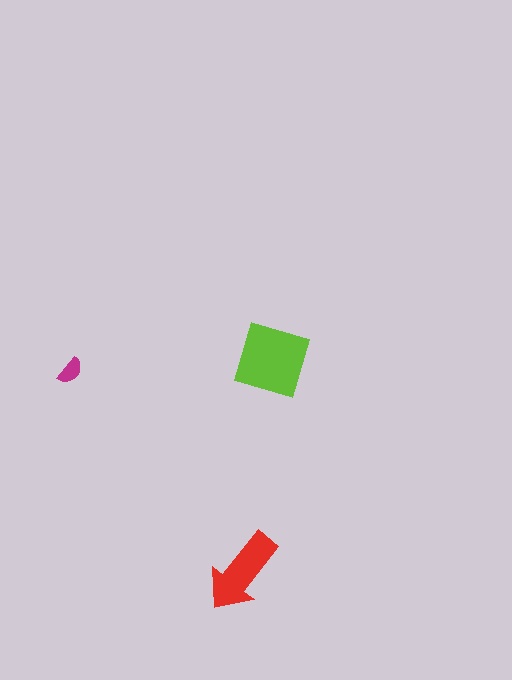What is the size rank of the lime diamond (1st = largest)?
1st.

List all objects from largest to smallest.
The lime diamond, the red arrow, the magenta semicircle.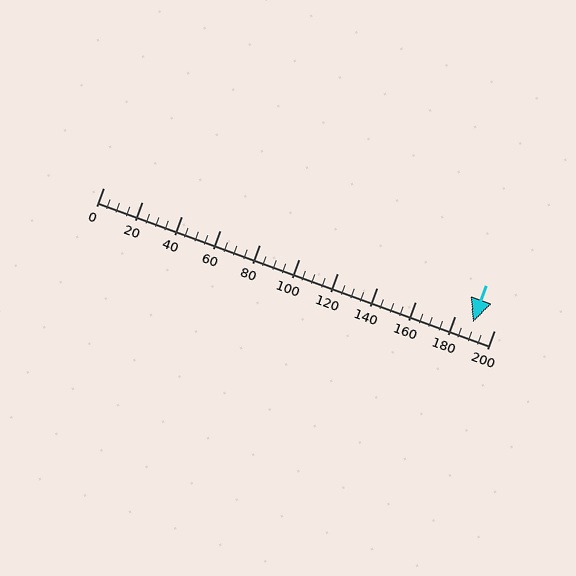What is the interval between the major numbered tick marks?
The major tick marks are spaced 20 units apart.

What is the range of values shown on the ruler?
The ruler shows values from 0 to 200.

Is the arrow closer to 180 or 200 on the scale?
The arrow is closer to 180.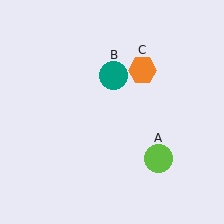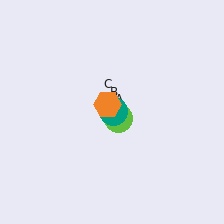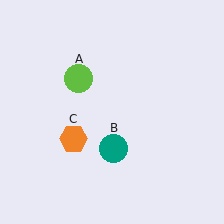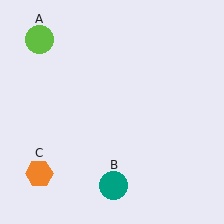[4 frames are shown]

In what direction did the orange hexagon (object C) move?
The orange hexagon (object C) moved down and to the left.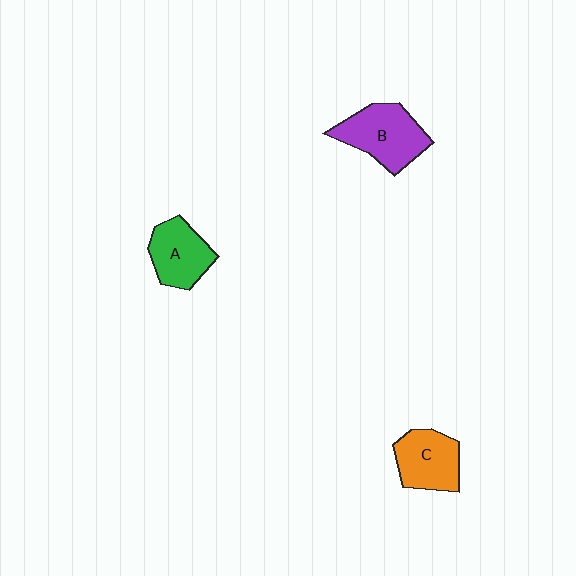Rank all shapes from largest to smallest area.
From largest to smallest: B (purple), C (orange), A (green).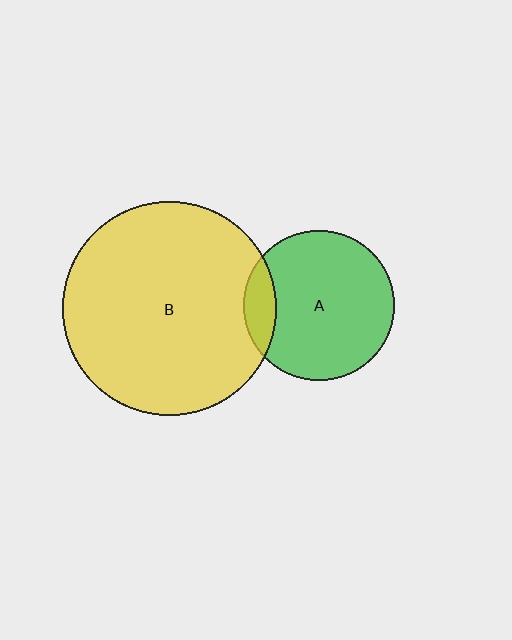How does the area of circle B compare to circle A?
Approximately 2.0 times.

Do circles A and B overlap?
Yes.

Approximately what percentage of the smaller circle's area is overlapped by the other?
Approximately 15%.